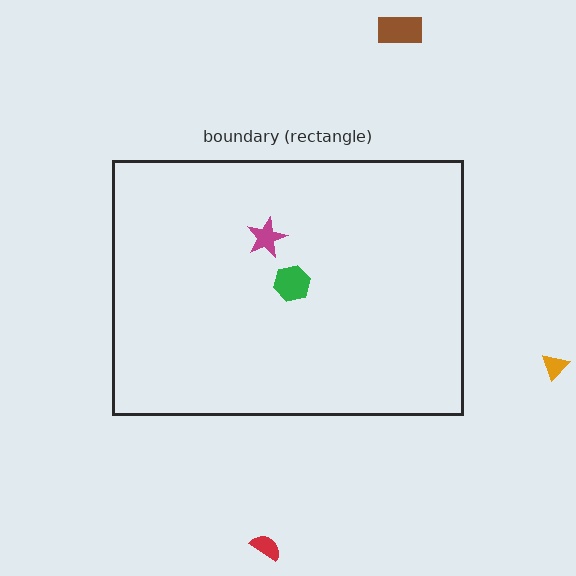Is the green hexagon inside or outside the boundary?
Inside.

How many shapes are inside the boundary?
2 inside, 3 outside.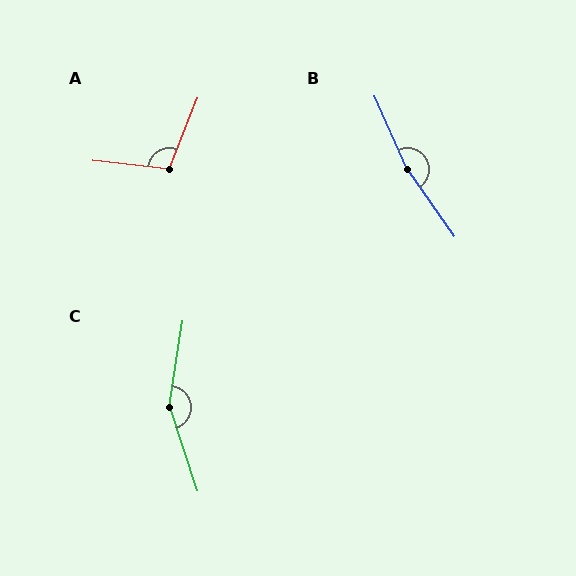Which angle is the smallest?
A, at approximately 106 degrees.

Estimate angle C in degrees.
Approximately 153 degrees.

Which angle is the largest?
B, at approximately 169 degrees.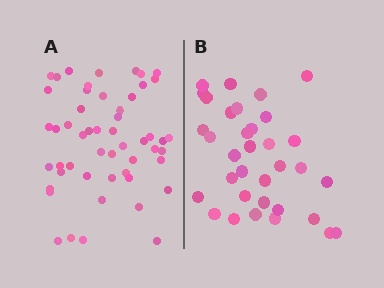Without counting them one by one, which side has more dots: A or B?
Region A (the left region) has more dots.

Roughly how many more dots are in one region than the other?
Region A has approximately 20 more dots than region B.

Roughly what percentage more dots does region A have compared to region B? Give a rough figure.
About 55% more.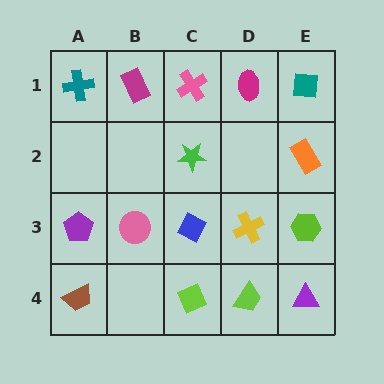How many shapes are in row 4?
4 shapes.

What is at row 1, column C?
A pink cross.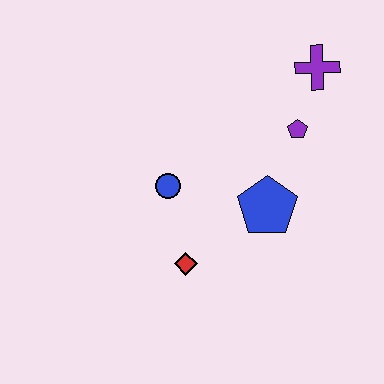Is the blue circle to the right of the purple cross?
No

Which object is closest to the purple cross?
The purple pentagon is closest to the purple cross.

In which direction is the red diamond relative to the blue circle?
The red diamond is below the blue circle.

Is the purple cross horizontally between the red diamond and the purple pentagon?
No